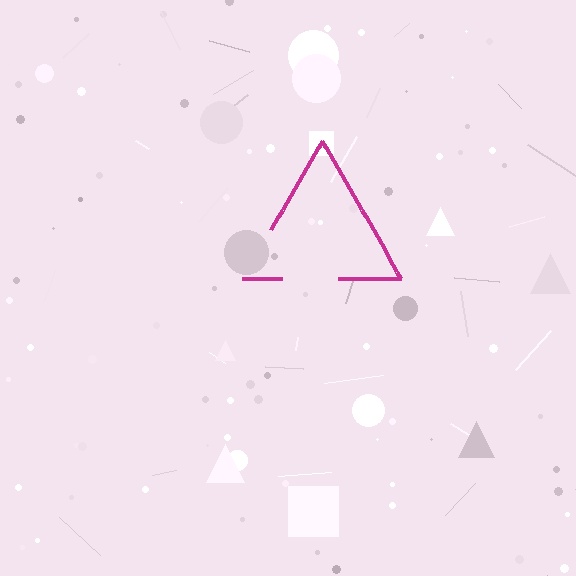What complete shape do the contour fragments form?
The contour fragments form a triangle.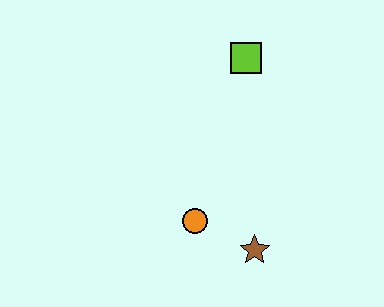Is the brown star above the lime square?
No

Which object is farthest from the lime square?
The brown star is farthest from the lime square.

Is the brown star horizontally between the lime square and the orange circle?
No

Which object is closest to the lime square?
The orange circle is closest to the lime square.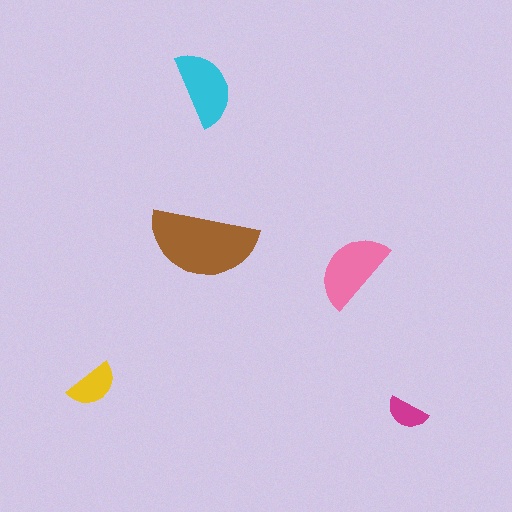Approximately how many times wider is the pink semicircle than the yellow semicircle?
About 1.5 times wider.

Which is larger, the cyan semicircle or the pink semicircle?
The pink one.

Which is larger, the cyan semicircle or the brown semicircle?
The brown one.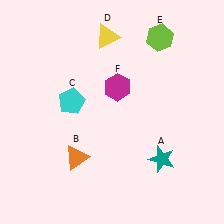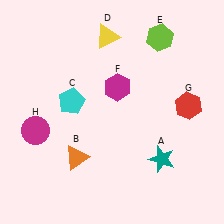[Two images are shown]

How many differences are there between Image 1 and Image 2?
There are 2 differences between the two images.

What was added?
A red hexagon (G), a magenta circle (H) were added in Image 2.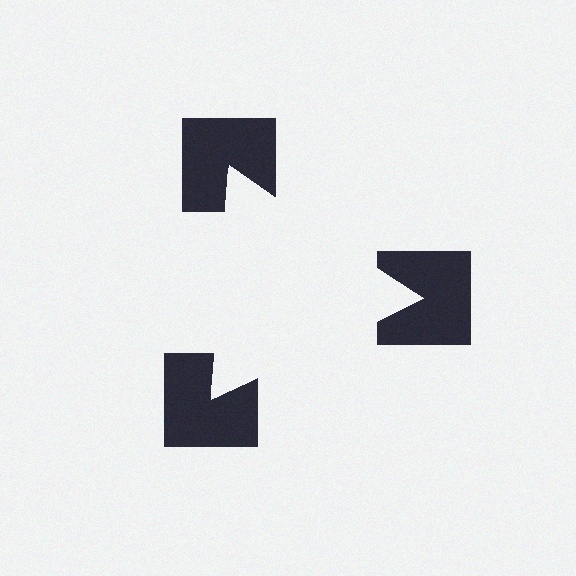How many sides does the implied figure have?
3 sides.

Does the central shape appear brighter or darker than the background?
It typically appears slightly brighter than the background, even though no actual brightness change is drawn.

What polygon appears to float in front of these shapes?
An illusory triangle — its edges are inferred from the aligned wedge cuts in the notched squares, not physically drawn.